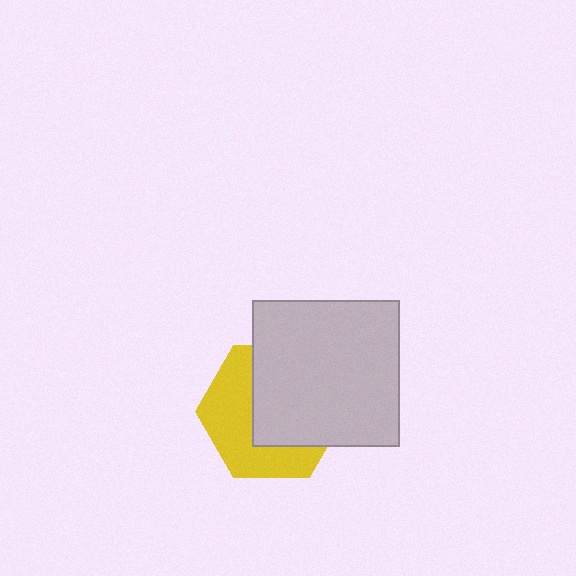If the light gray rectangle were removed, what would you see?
You would see the complete yellow hexagon.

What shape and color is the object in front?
The object in front is a light gray rectangle.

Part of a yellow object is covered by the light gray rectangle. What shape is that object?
It is a hexagon.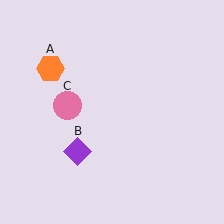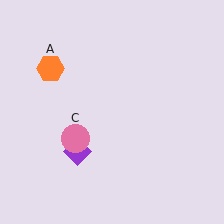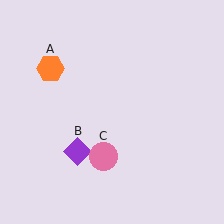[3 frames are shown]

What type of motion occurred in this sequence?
The pink circle (object C) rotated counterclockwise around the center of the scene.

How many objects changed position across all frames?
1 object changed position: pink circle (object C).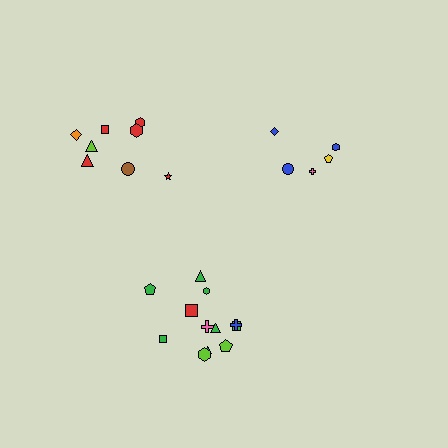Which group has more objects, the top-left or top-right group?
The top-left group.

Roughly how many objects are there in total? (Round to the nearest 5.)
Roughly 25 objects in total.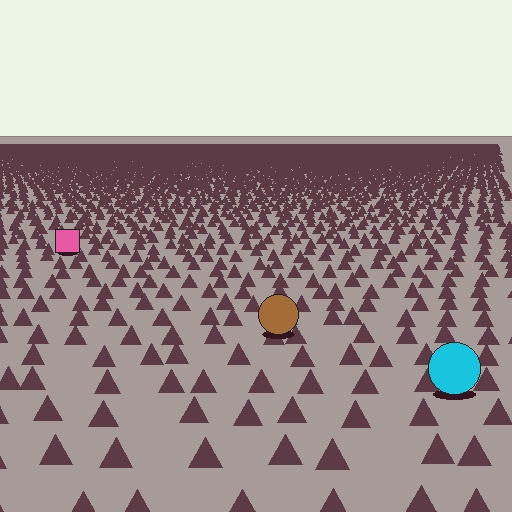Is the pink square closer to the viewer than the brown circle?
No. The brown circle is closer — you can tell from the texture gradient: the ground texture is coarser near it.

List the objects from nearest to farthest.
From nearest to farthest: the cyan circle, the brown circle, the pink square.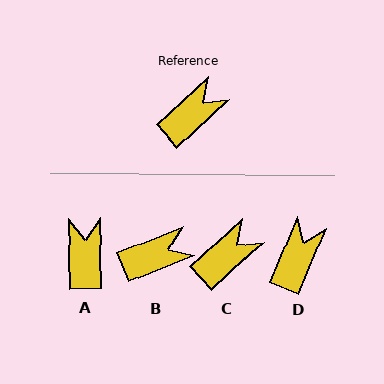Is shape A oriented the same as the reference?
No, it is off by about 49 degrees.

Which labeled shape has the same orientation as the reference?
C.